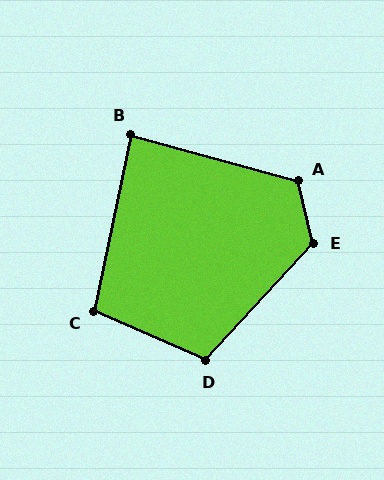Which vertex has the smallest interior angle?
B, at approximately 87 degrees.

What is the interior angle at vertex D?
Approximately 109 degrees (obtuse).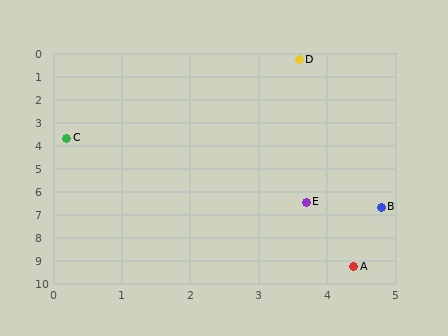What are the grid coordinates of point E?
Point E is at approximately (3.7, 6.5).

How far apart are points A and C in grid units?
Points A and C are about 7.0 grid units apart.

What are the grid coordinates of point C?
Point C is at approximately (0.2, 3.7).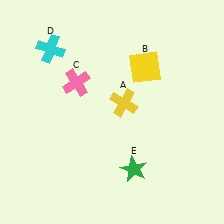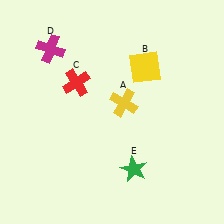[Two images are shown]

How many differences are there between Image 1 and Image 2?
There are 2 differences between the two images.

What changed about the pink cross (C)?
In Image 1, C is pink. In Image 2, it changed to red.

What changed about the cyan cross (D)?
In Image 1, D is cyan. In Image 2, it changed to magenta.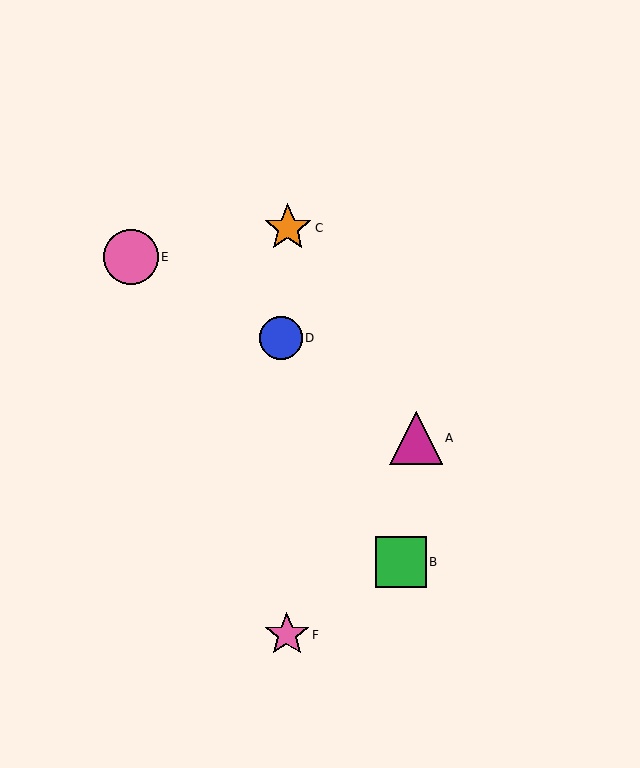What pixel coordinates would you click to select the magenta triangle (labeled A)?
Click at (416, 438) to select the magenta triangle A.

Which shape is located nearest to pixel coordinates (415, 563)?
The green square (labeled B) at (401, 562) is nearest to that location.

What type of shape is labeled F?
Shape F is a pink star.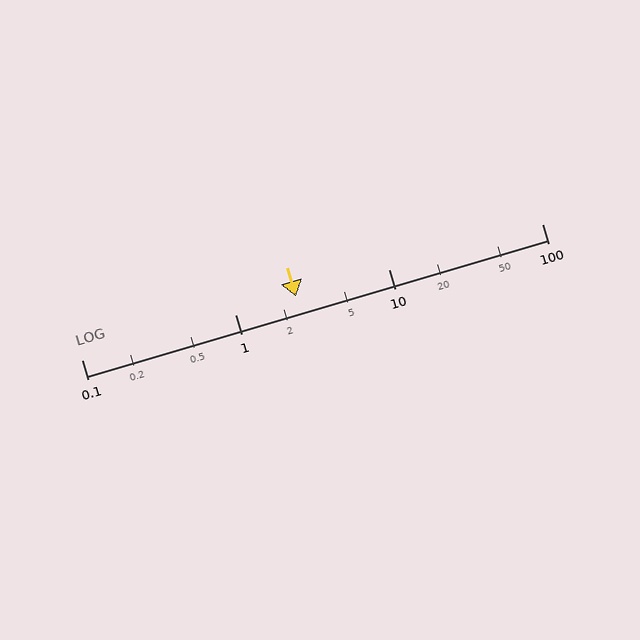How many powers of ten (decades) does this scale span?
The scale spans 3 decades, from 0.1 to 100.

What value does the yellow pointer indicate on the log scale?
The pointer indicates approximately 2.5.